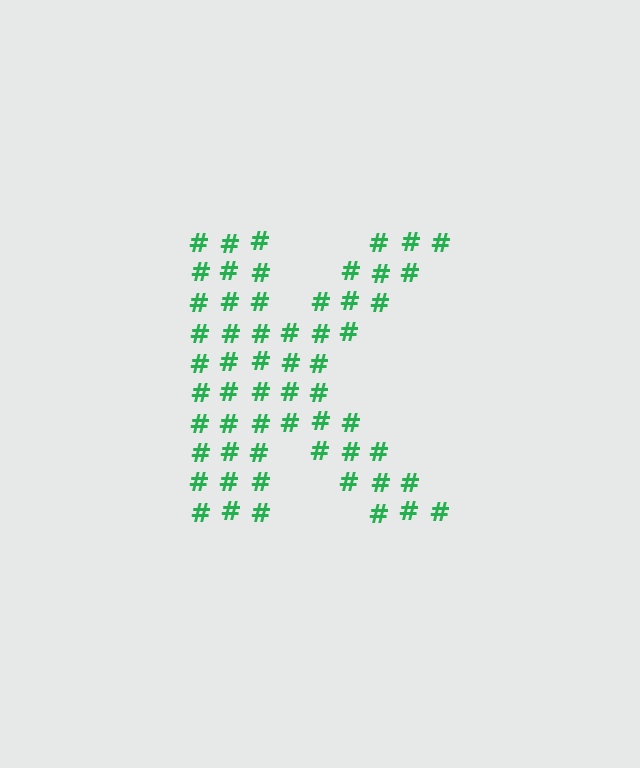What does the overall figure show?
The overall figure shows the letter K.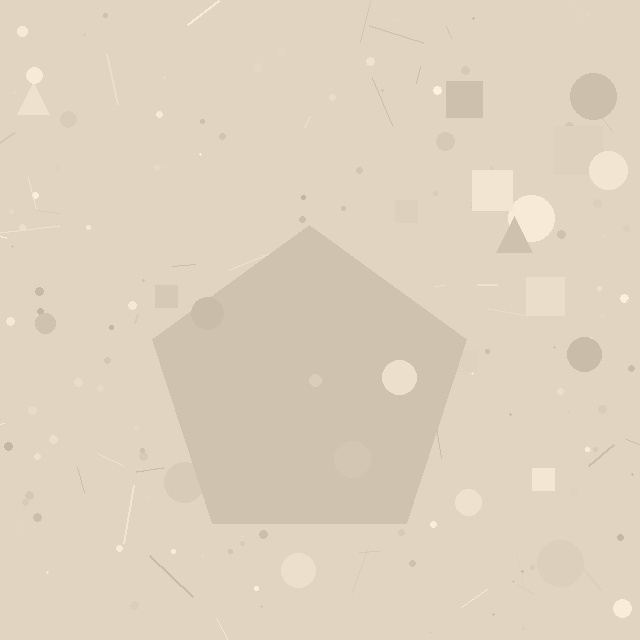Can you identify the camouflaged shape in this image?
The camouflaged shape is a pentagon.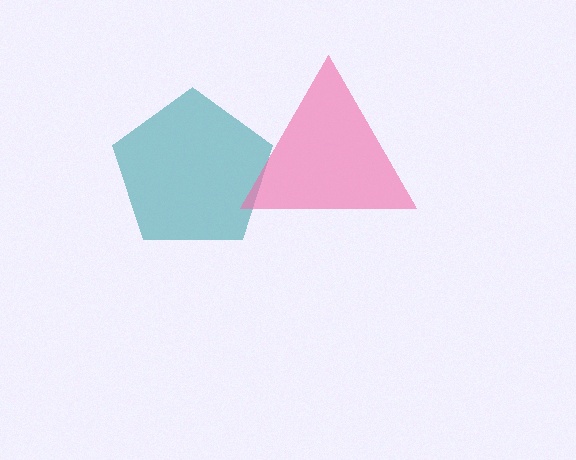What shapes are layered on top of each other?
The layered shapes are: a teal pentagon, a pink triangle.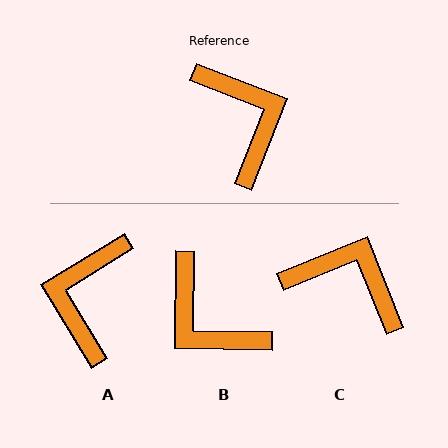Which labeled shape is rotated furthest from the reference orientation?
B, about 160 degrees away.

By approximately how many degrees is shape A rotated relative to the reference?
Approximately 143 degrees counter-clockwise.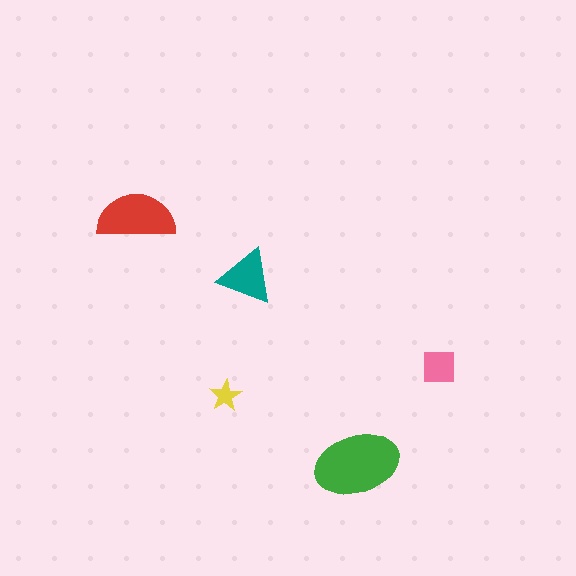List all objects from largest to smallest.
The green ellipse, the red semicircle, the teal triangle, the pink square, the yellow star.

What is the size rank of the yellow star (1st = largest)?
5th.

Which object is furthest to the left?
The red semicircle is leftmost.